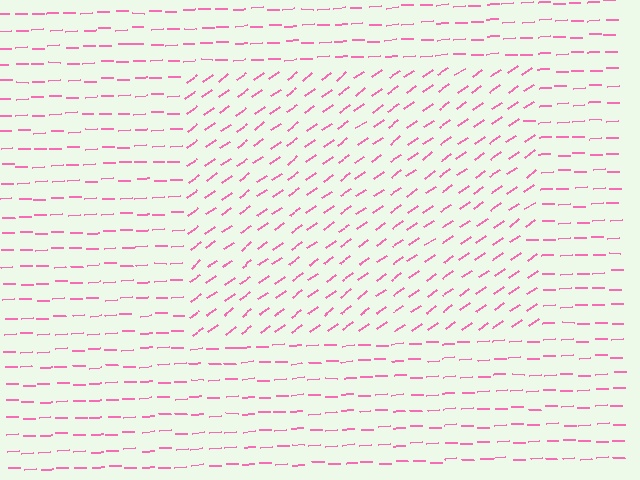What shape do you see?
I see a rectangle.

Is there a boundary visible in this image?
Yes, there is a texture boundary formed by a change in line orientation.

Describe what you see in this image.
The image is filled with small pink line segments. A rectangle region in the image has lines oriented differently from the surrounding lines, creating a visible texture boundary.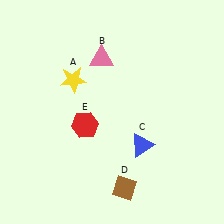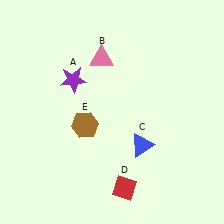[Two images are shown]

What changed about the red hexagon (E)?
In Image 1, E is red. In Image 2, it changed to brown.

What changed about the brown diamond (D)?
In Image 1, D is brown. In Image 2, it changed to red.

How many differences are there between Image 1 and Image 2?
There are 3 differences between the two images.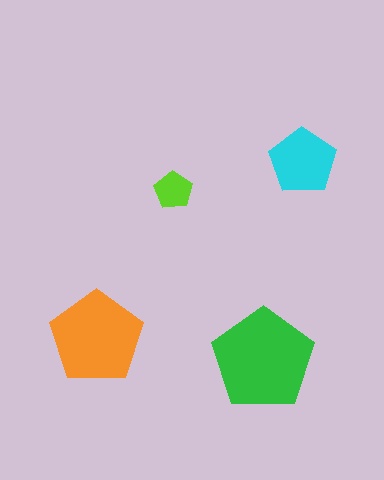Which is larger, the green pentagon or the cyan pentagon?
The green one.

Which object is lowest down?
The green pentagon is bottommost.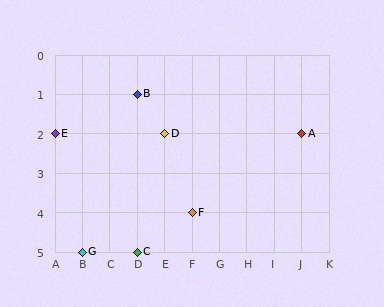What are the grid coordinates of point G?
Point G is at grid coordinates (B, 5).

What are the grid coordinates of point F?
Point F is at grid coordinates (F, 4).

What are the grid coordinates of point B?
Point B is at grid coordinates (D, 1).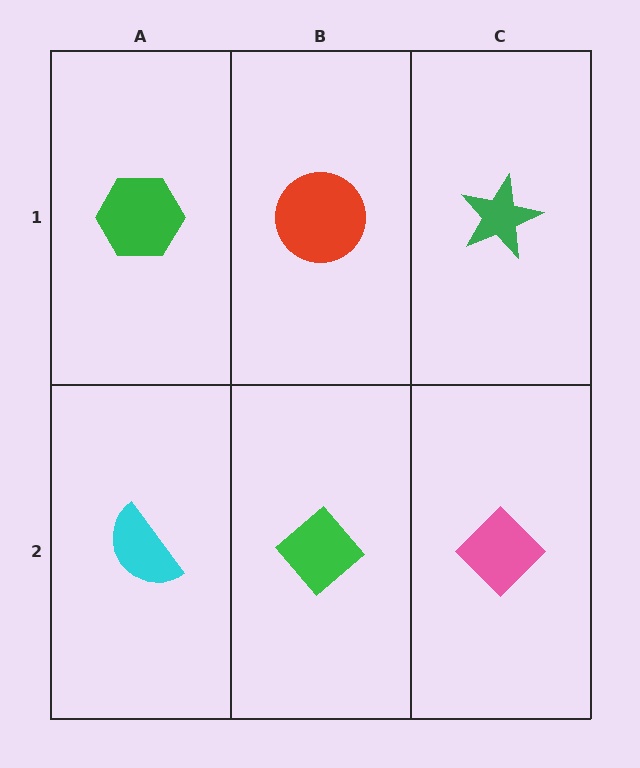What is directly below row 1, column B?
A green diamond.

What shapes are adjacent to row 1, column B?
A green diamond (row 2, column B), a green hexagon (row 1, column A), a green star (row 1, column C).